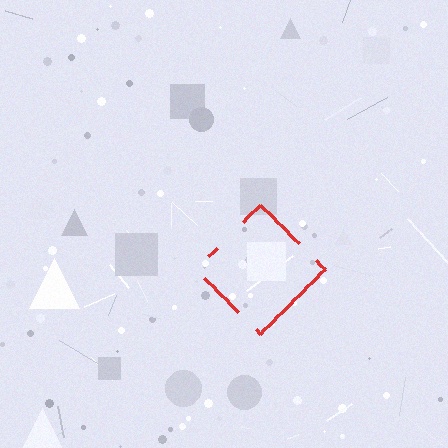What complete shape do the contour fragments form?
The contour fragments form a diamond.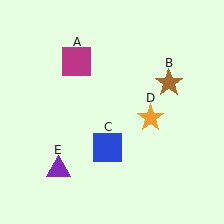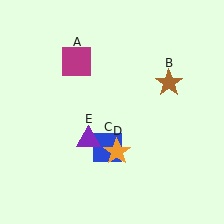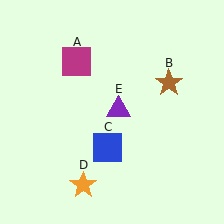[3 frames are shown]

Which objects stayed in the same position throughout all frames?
Magenta square (object A) and brown star (object B) and blue square (object C) remained stationary.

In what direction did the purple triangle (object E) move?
The purple triangle (object E) moved up and to the right.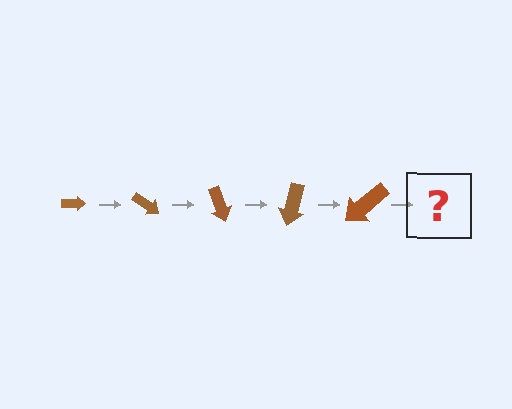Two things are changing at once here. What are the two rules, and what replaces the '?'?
The two rules are that the arrow grows larger each step and it rotates 35 degrees each step. The '?' should be an arrow, larger than the previous one and rotated 175 degrees from the start.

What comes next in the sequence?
The next element should be an arrow, larger than the previous one and rotated 175 degrees from the start.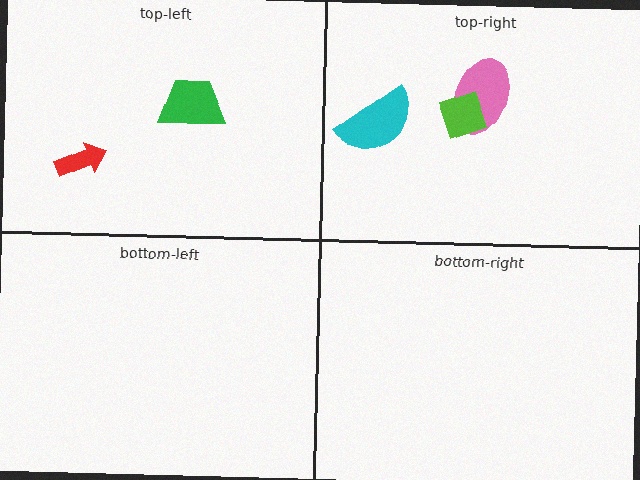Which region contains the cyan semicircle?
The top-right region.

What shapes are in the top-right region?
The pink ellipse, the cyan semicircle, the lime diamond.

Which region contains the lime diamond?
The top-right region.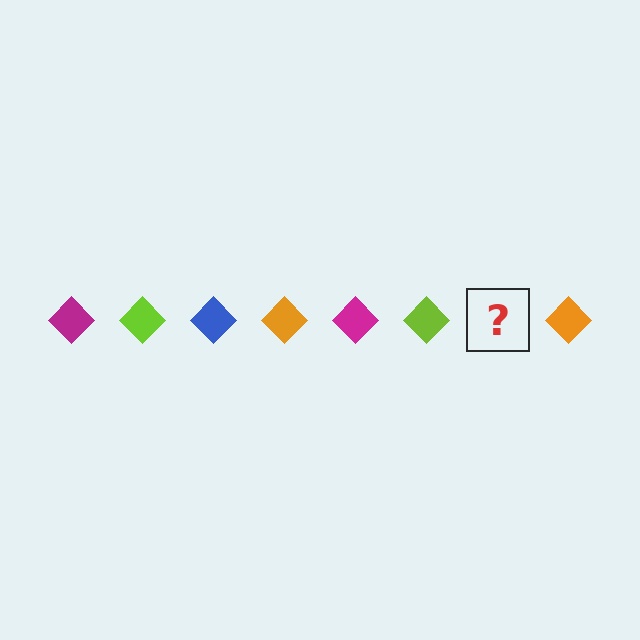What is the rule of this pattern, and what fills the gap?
The rule is that the pattern cycles through magenta, lime, blue, orange diamonds. The gap should be filled with a blue diamond.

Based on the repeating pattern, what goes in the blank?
The blank should be a blue diamond.